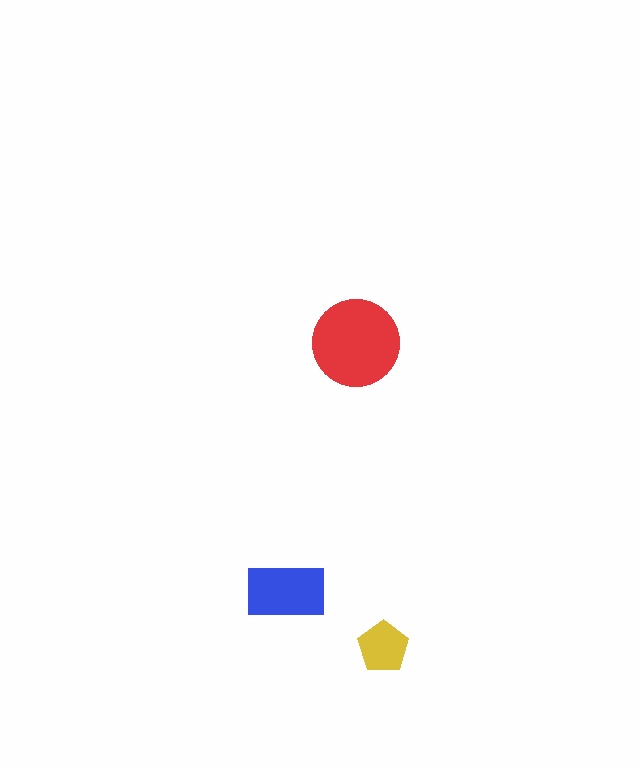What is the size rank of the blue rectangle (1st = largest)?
2nd.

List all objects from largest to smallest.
The red circle, the blue rectangle, the yellow pentagon.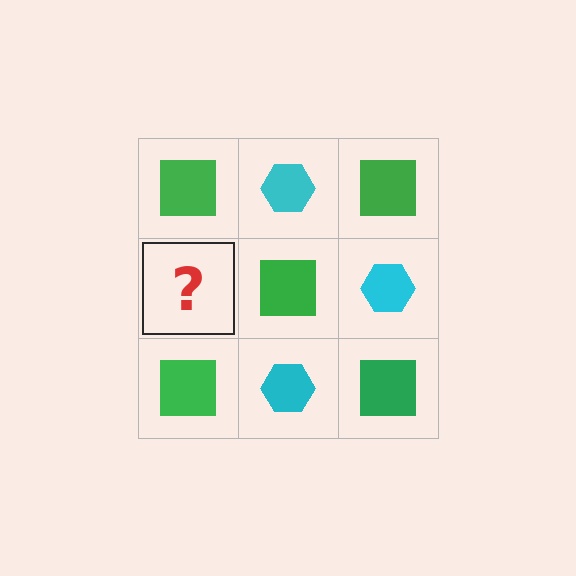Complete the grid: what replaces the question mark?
The question mark should be replaced with a cyan hexagon.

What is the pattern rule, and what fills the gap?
The rule is that it alternates green square and cyan hexagon in a checkerboard pattern. The gap should be filled with a cyan hexagon.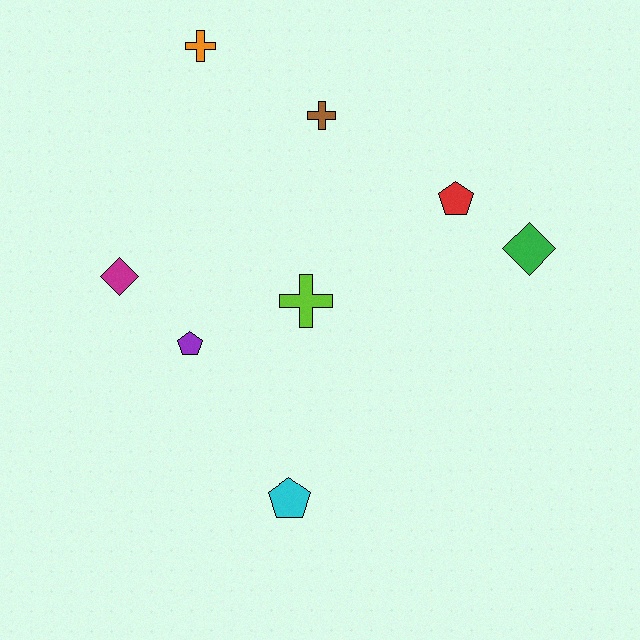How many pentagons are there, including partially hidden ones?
There are 3 pentagons.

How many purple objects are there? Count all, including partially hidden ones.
There is 1 purple object.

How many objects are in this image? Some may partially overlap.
There are 8 objects.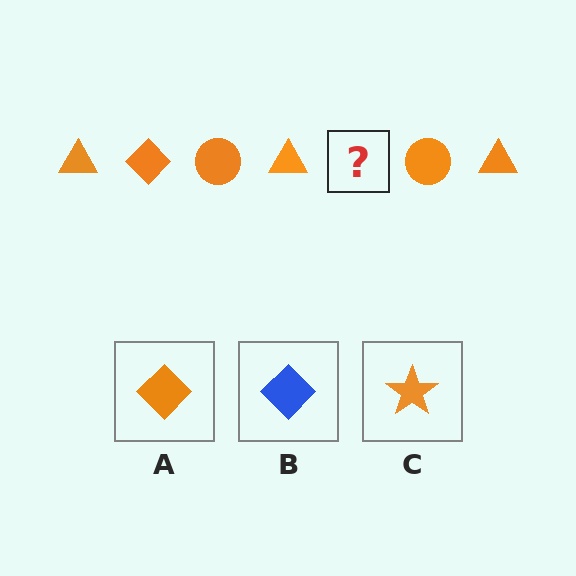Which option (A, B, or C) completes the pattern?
A.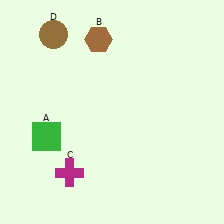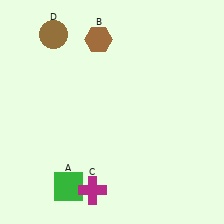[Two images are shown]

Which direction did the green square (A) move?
The green square (A) moved down.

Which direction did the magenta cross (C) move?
The magenta cross (C) moved right.